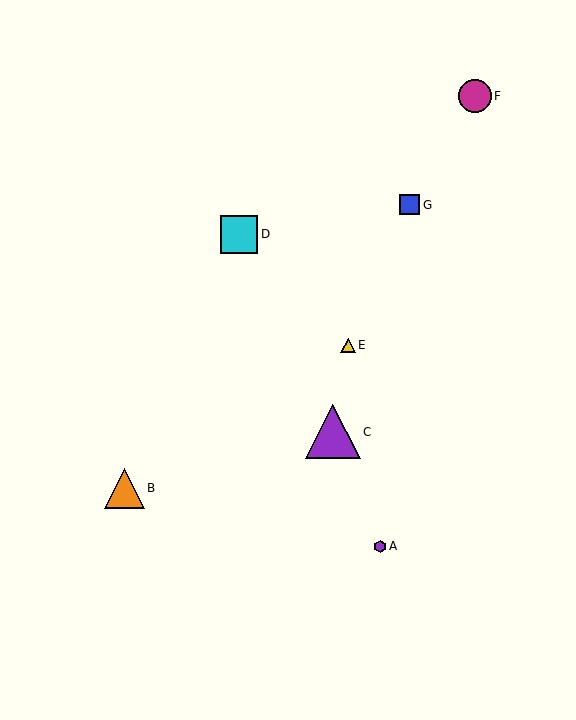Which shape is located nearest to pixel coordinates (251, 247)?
The cyan square (labeled D) at (239, 234) is nearest to that location.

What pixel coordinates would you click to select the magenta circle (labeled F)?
Click at (475, 96) to select the magenta circle F.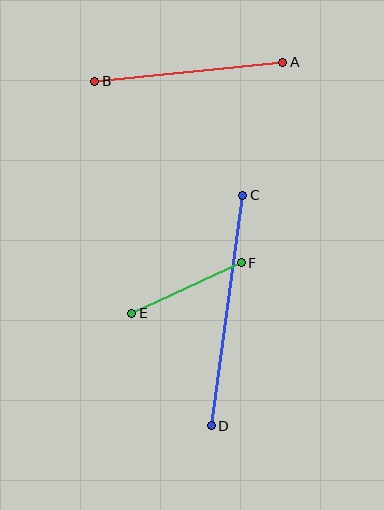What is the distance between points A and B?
The distance is approximately 189 pixels.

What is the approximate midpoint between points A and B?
The midpoint is at approximately (189, 72) pixels.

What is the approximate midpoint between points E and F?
The midpoint is at approximately (187, 288) pixels.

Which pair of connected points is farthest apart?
Points C and D are farthest apart.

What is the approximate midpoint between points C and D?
The midpoint is at approximately (227, 311) pixels.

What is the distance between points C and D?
The distance is approximately 233 pixels.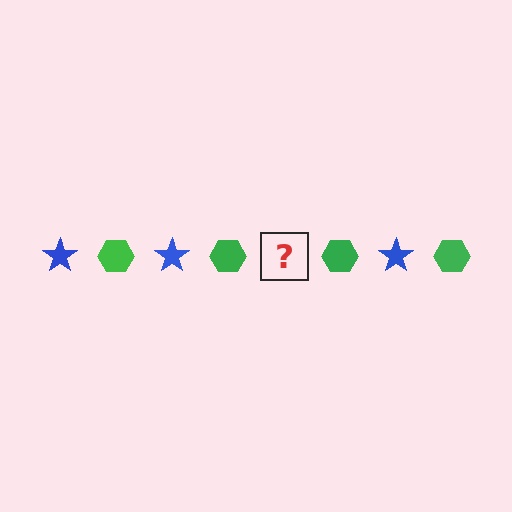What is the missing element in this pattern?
The missing element is a blue star.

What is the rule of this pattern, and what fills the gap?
The rule is that the pattern alternates between blue star and green hexagon. The gap should be filled with a blue star.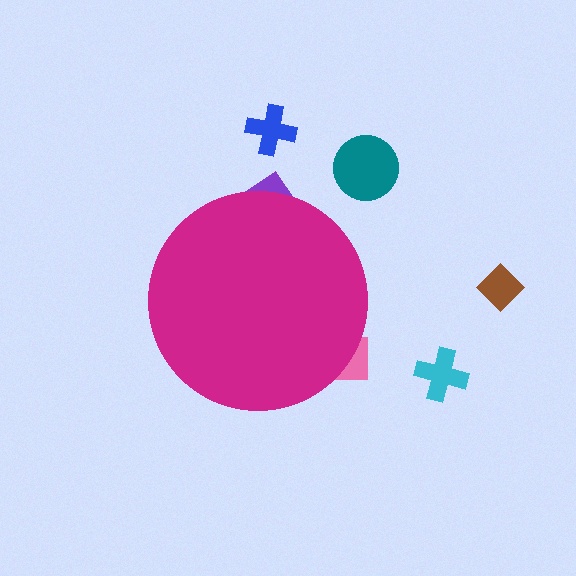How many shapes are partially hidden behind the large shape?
2 shapes are partially hidden.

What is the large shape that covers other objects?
A magenta circle.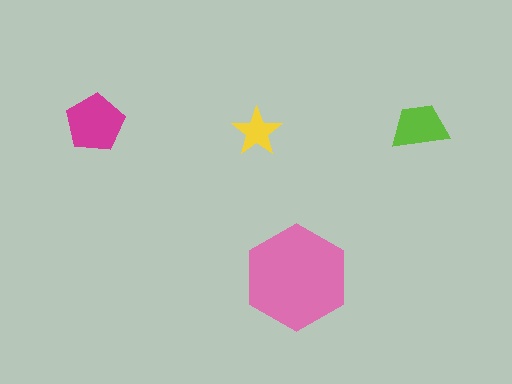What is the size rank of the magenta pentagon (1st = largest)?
2nd.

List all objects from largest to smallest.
The pink hexagon, the magenta pentagon, the lime trapezoid, the yellow star.